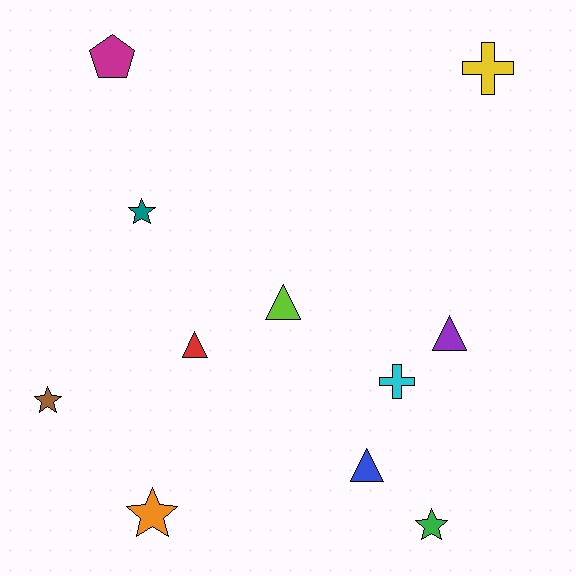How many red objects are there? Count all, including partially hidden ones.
There is 1 red object.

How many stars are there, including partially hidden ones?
There are 4 stars.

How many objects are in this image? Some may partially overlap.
There are 11 objects.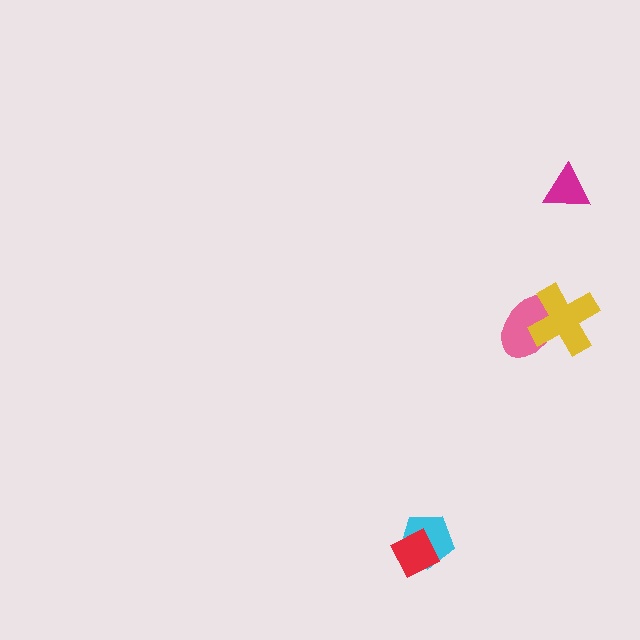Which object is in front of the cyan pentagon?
The red diamond is in front of the cyan pentagon.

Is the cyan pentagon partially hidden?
Yes, it is partially covered by another shape.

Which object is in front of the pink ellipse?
The yellow cross is in front of the pink ellipse.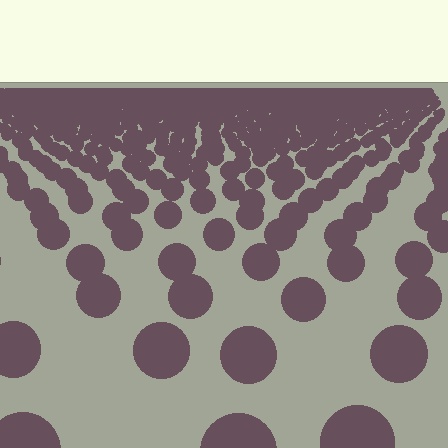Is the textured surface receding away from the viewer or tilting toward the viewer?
The surface is receding away from the viewer. Texture elements get smaller and denser toward the top.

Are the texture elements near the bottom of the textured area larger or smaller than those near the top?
Larger. Near the bottom, elements are closer to the viewer and appear at a bigger on-screen size.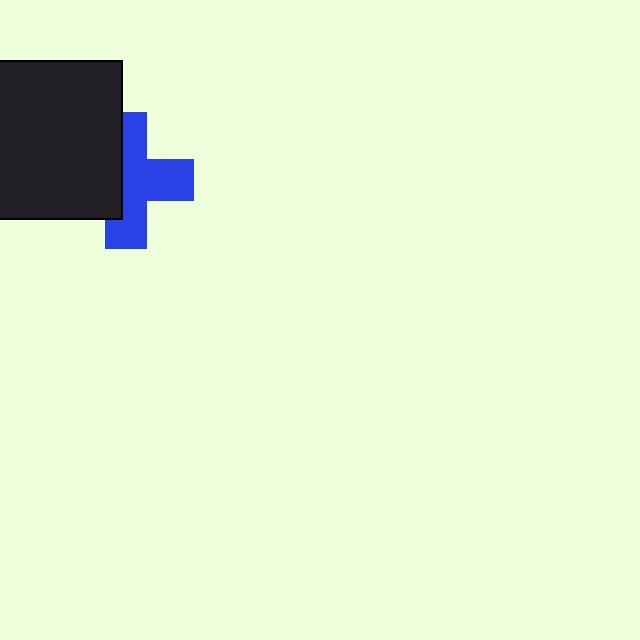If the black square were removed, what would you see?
You would see the complete blue cross.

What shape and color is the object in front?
The object in front is a black square.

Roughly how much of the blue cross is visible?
About half of it is visible (roughly 59%).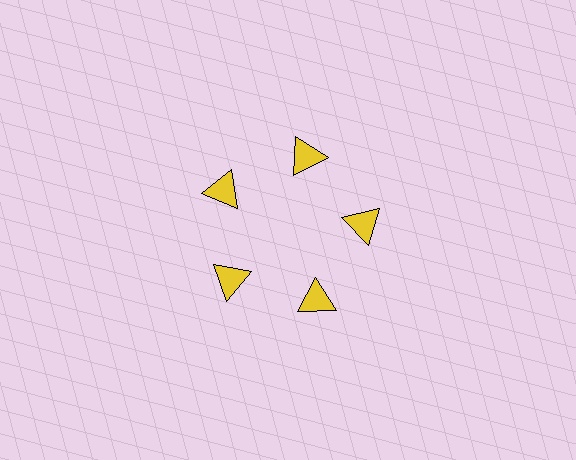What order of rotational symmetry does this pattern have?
This pattern has 5-fold rotational symmetry.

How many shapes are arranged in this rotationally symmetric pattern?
There are 5 shapes, arranged in 5 groups of 1.